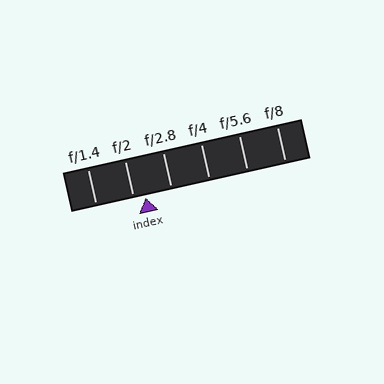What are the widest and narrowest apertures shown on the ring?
The widest aperture shown is f/1.4 and the narrowest is f/8.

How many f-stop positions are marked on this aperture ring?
There are 6 f-stop positions marked.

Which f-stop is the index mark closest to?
The index mark is closest to f/2.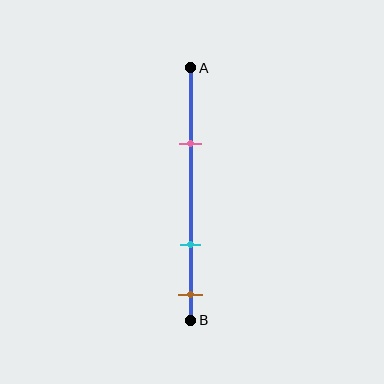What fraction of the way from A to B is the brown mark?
The brown mark is approximately 90% (0.9) of the way from A to B.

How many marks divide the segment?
There are 3 marks dividing the segment.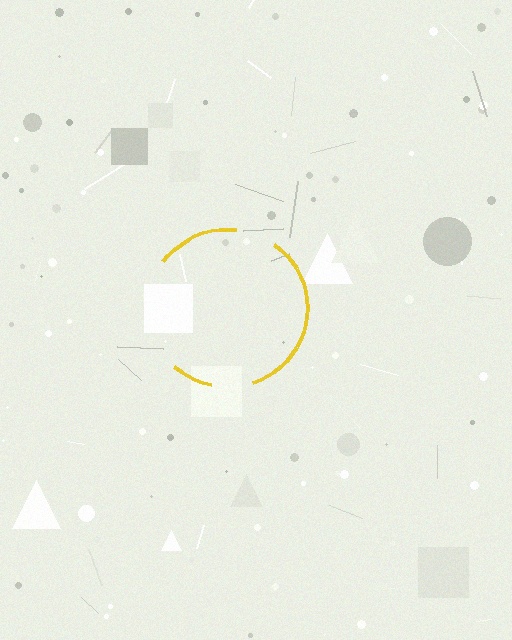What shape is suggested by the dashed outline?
The dashed outline suggests a circle.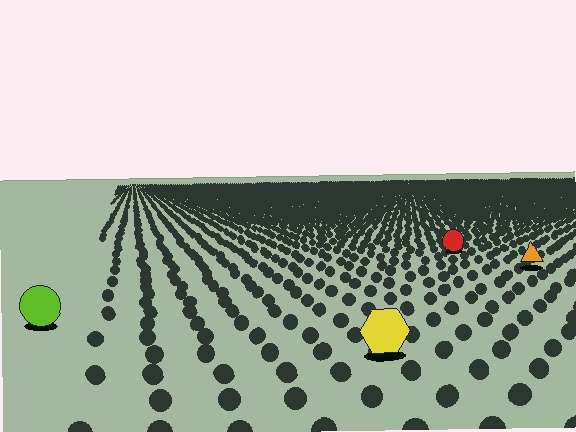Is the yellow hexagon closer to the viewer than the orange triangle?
Yes. The yellow hexagon is closer — you can tell from the texture gradient: the ground texture is coarser near it.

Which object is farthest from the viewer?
The red circle is farthest from the viewer. It appears smaller and the ground texture around it is denser.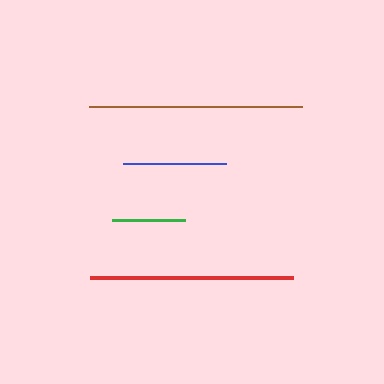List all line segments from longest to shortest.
From longest to shortest: brown, red, blue, green.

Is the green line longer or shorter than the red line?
The red line is longer than the green line.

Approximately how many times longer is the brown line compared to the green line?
The brown line is approximately 2.9 times the length of the green line.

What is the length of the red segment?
The red segment is approximately 203 pixels long.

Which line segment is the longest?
The brown line is the longest at approximately 213 pixels.